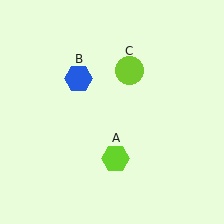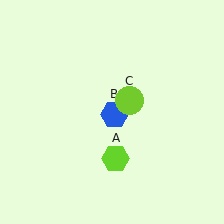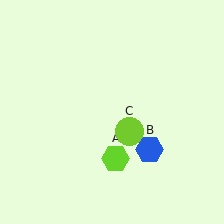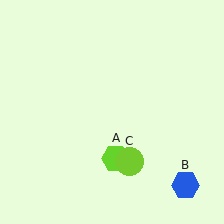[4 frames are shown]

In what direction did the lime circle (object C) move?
The lime circle (object C) moved down.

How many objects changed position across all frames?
2 objects changed position: blue hexagon (object B), lime circle (object C).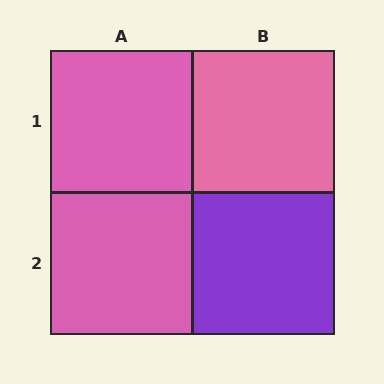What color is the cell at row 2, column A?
Pink.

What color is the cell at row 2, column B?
Purple.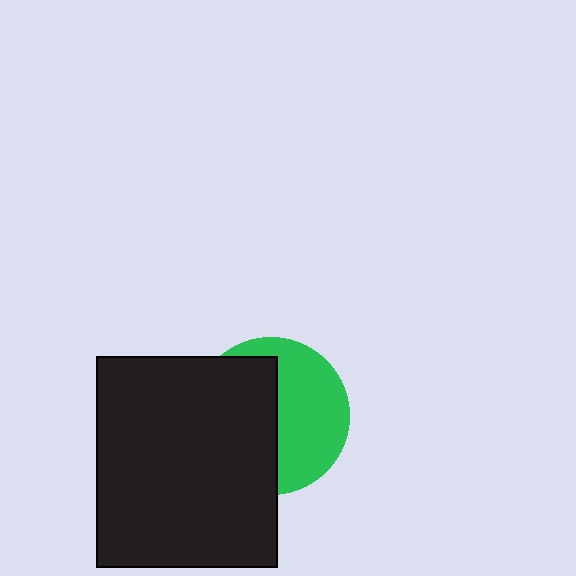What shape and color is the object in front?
The object in front is a black rectangle.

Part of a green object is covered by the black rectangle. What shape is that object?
It is a circle.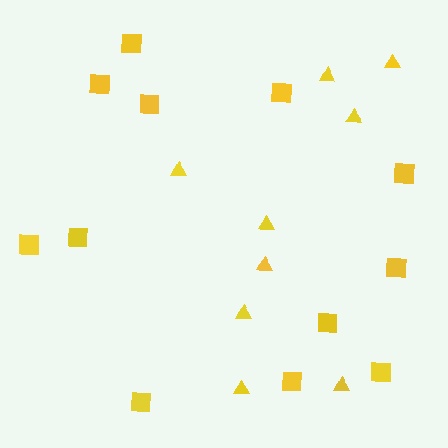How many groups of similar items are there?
There are 2 groups: one group of triangles (9) and one group of squares (12).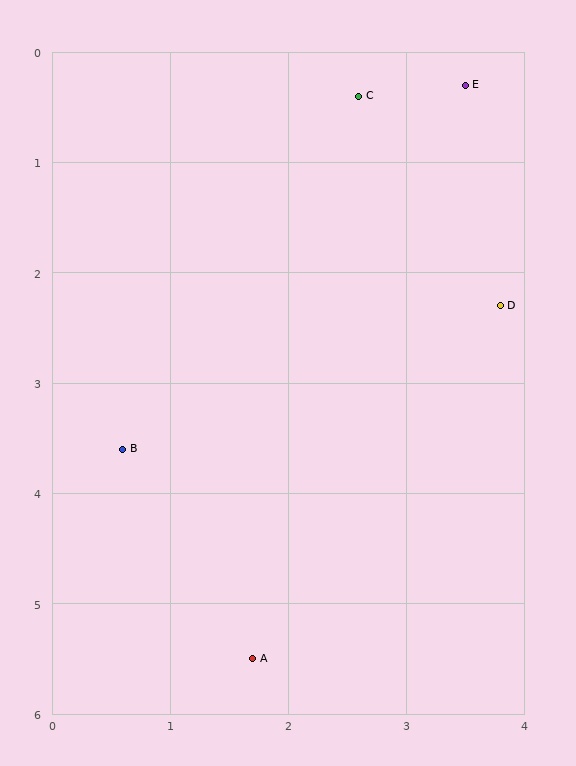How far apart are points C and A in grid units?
Points C and A are about 5.2 grid units apart.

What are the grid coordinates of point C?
Point C is at approximately (2.6, 0.4).